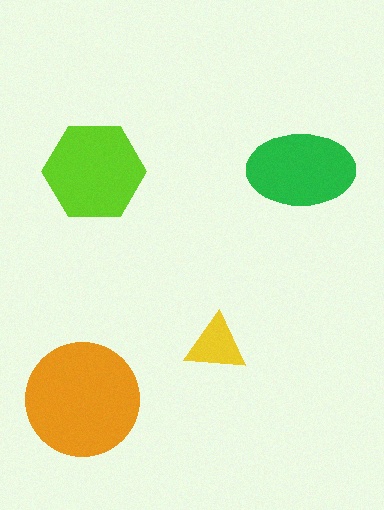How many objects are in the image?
There are 4 objects in the image.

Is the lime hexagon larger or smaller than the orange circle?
Smaller.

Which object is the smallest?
The yellow triangle.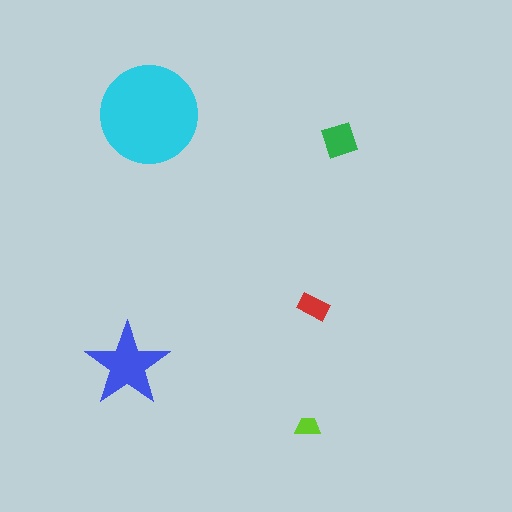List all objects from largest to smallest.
The cyan circle, the blue star, the green diamond, the red rectangle, the lime trapezoid.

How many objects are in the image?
There are 5 objects in the image.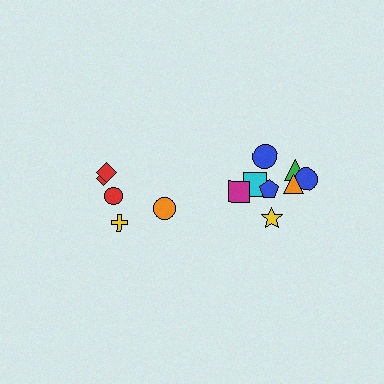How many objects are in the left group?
There are 5 objects.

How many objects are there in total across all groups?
There are 13 objects.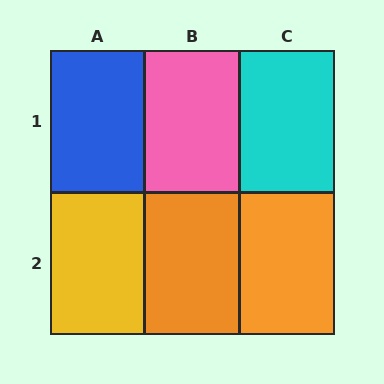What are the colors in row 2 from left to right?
Yellow, orange, orange.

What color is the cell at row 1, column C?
Cyan.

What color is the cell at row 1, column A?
Blue.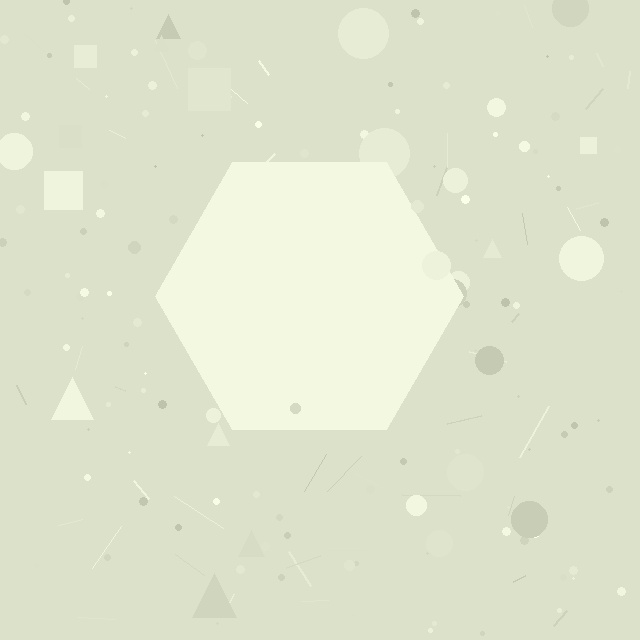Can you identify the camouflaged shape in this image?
The camouflaged shape is a hexagon.